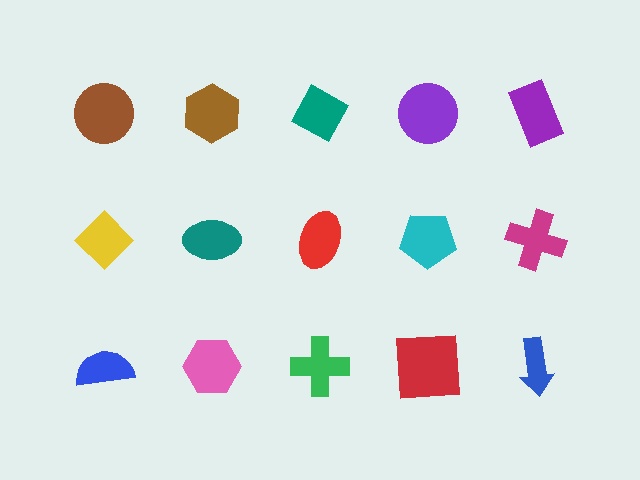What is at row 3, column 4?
A red square.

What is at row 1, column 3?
A teal diamond.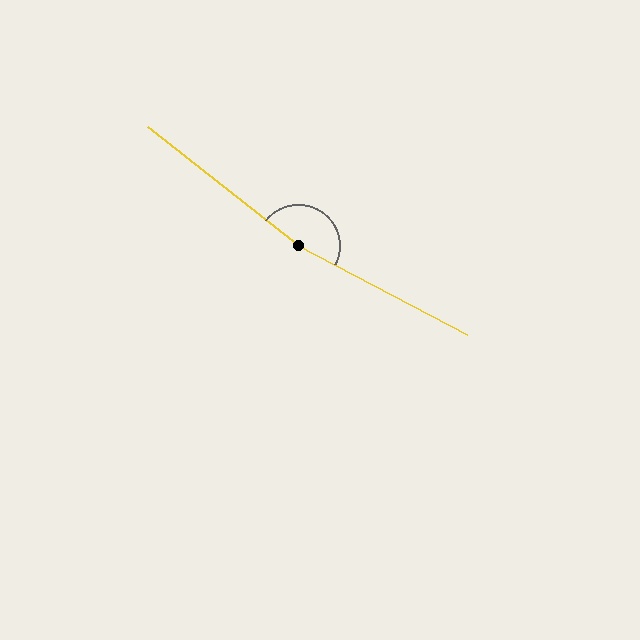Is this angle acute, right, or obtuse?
It is obtuse.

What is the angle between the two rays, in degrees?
Approximately 169 degrees.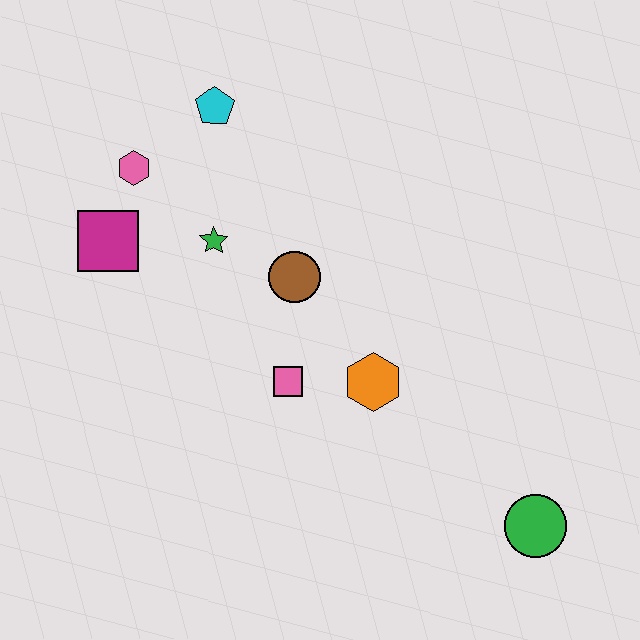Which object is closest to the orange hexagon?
The pink square is closest to the orange hexagon.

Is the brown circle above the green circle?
Yes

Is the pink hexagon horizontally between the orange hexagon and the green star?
No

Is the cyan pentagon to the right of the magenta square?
Yes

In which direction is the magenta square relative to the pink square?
The magenta square is to the left of the pink square.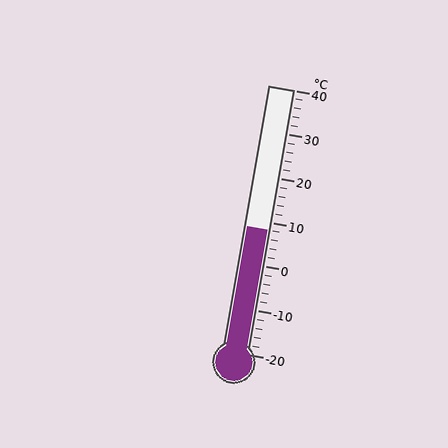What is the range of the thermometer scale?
The thermometer scale ranges from -20°C to 40°C.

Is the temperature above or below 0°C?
The temperature is above 0°C.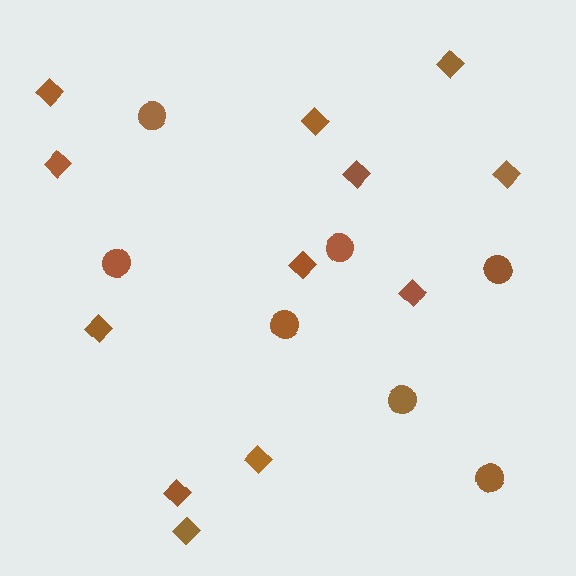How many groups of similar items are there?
There are 2 groups: one group of circles (7) and one group of diamonds (12).